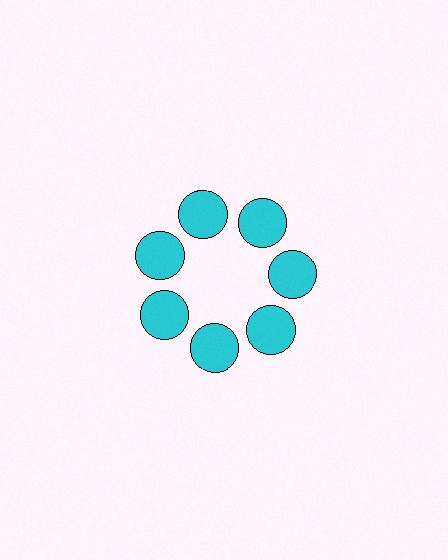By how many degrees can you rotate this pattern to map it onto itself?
The pattern maps onto itself every 51 degrees of rotation.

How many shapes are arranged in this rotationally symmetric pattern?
There are 7 shapes, arranged in 7 groups of 1.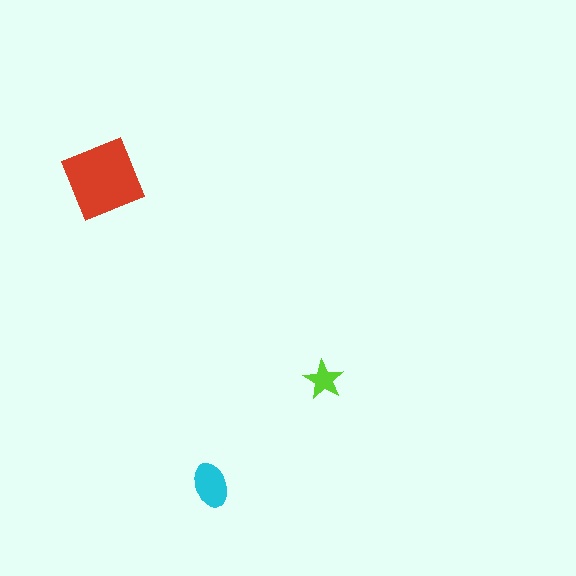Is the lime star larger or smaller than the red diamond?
Smaller.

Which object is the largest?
The red diamond.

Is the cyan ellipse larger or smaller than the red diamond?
Smaller.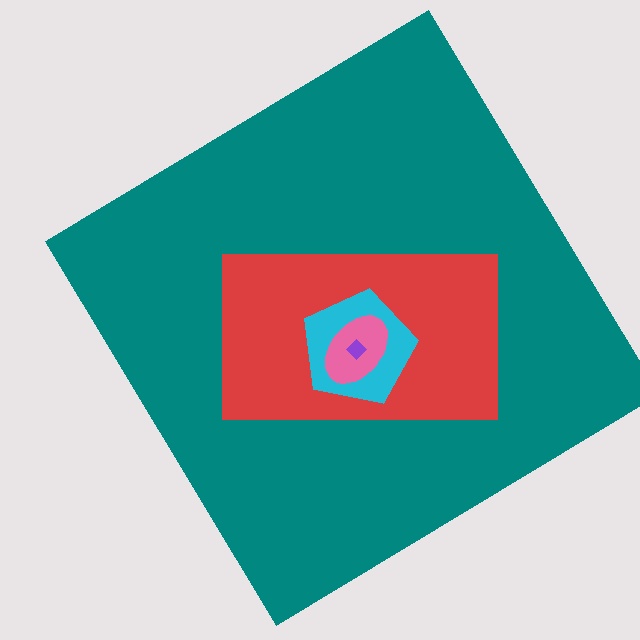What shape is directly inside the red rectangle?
The cyan pentagon.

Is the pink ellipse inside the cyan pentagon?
Yes.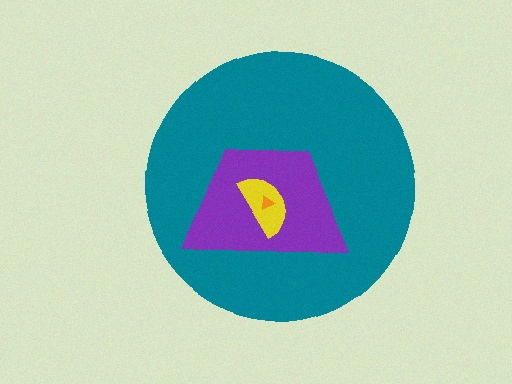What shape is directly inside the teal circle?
The purple trapezoid.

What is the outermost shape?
The teal circle.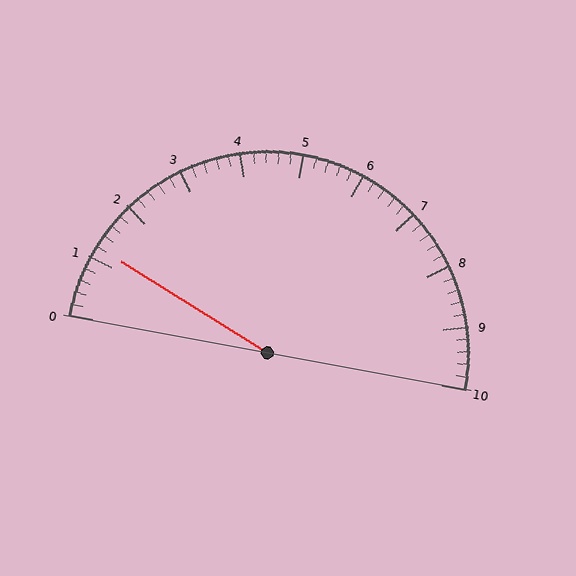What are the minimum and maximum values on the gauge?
The gauge ranges from 0 to 10.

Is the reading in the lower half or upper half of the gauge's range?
The reading is in the lower half of the range (0 to 10).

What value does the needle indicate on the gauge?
The needle indicates approximately 1.2.